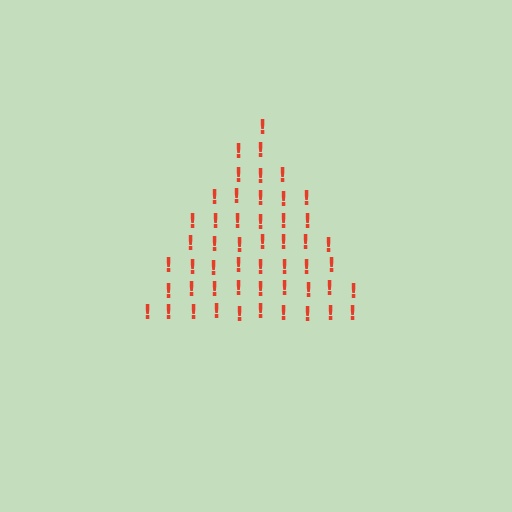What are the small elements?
The small elements are exclamation marks.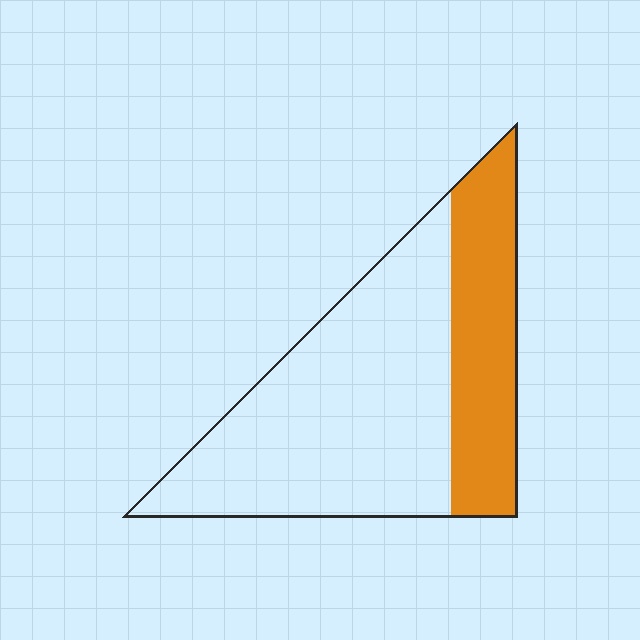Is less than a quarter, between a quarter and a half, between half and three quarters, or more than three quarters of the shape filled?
Between a quarter and a half.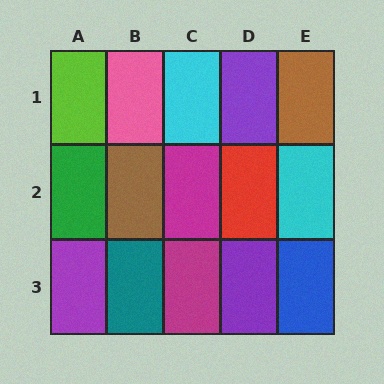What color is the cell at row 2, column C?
Magenta.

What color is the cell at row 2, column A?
Green.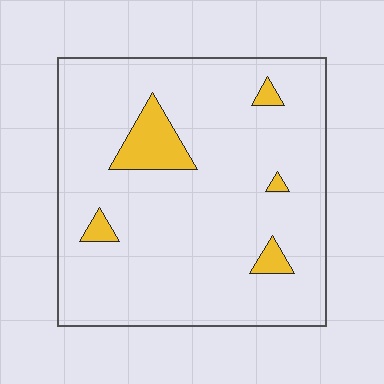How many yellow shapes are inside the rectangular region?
5.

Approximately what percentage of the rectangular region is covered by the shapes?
Approximately 10%.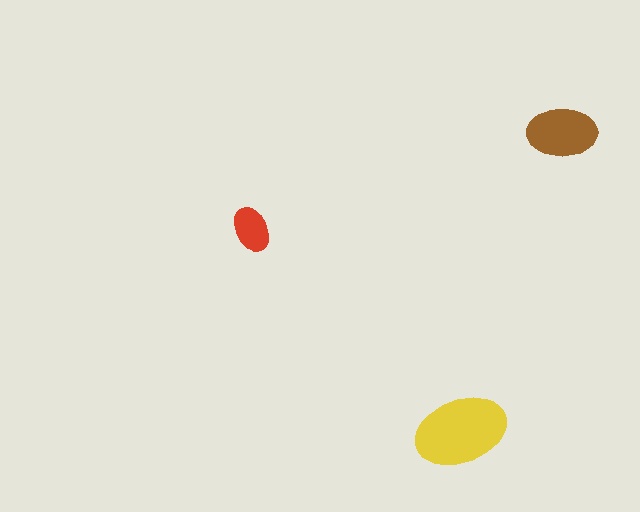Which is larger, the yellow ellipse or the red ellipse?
The yellow one.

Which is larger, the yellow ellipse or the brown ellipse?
The yellow one.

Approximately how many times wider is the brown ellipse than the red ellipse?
About 1.5 times wider.